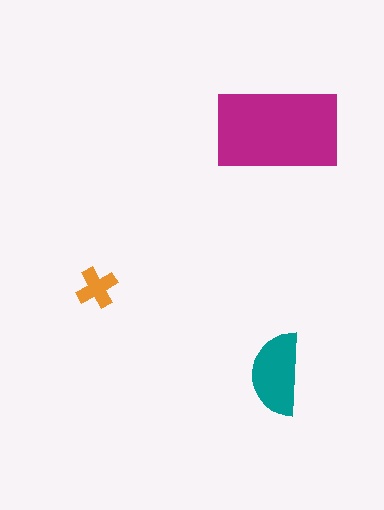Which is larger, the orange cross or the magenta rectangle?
The magenta rectangle.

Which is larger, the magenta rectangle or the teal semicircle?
The magenta rectangle.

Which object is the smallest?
The orange cross.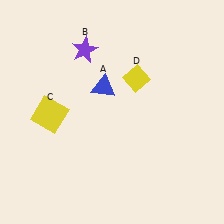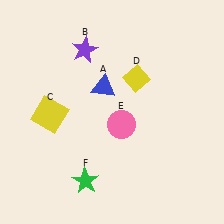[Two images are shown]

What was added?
A pink circle (E), a green star (F) were added in Image 2.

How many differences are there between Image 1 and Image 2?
There are 2 differences between the two images.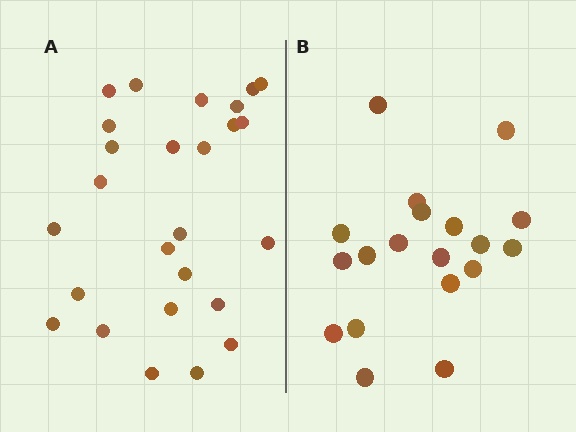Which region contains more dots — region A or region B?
Region A (the left region) has more dots.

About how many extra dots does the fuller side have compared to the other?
Region A has roughly 8 or so more dots than region B.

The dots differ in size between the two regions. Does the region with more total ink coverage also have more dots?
No. Region B has more total ink coverage because its dots are larger, but region A actually contains more individual dots. Total area can be misleading — the number of items is what matters here.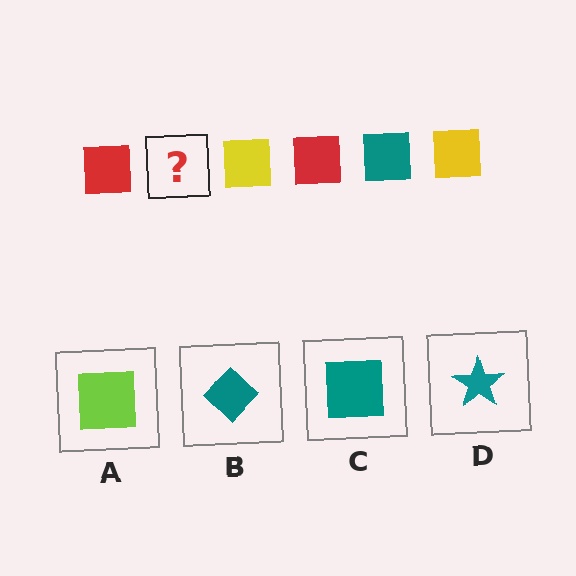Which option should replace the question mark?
Option C.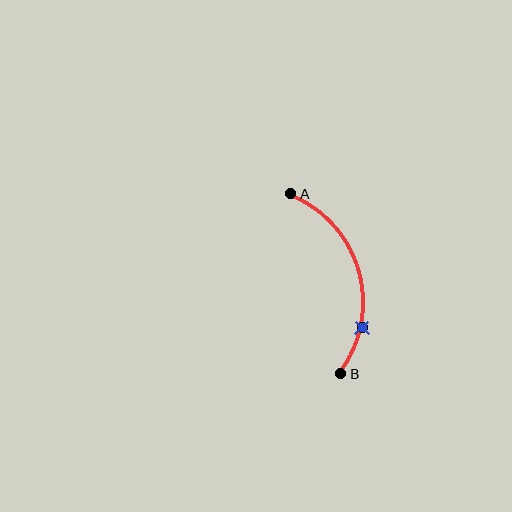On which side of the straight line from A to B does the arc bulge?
The arc bulges to the right of the straight line connecting A and B.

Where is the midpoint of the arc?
The arc midpoint is the point on the curve farthest from the straight line joining A and B. It sits to the right of that line.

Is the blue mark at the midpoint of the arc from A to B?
No. The blue mark lies on the arc but is closer to endpoint B. The arc midpoint would be at the point on the curve equidistant along the arc from both A and B.